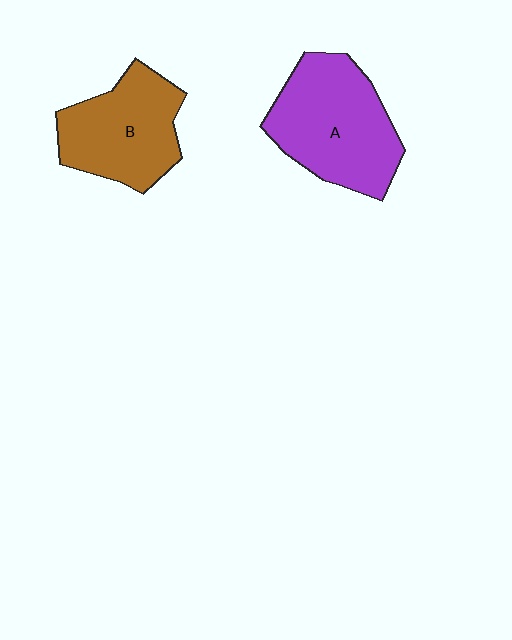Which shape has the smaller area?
Shape B (brown).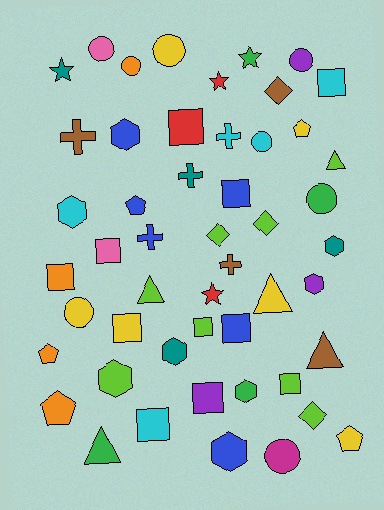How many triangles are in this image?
There are 5 triangles.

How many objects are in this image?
There are 50 objects.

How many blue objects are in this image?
There are 6 blue objects.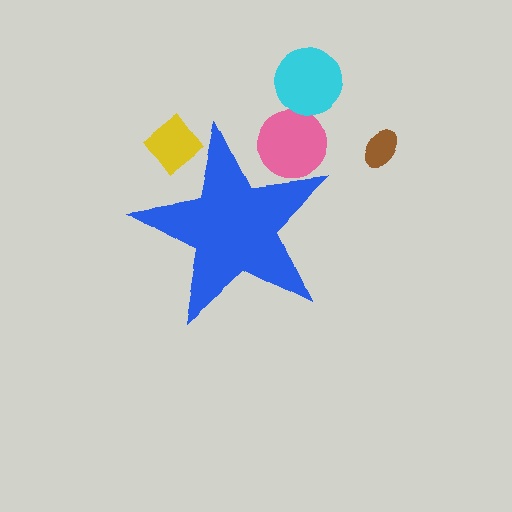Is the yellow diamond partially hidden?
Yes, the yellow diamond is partially hidden behind the blue star.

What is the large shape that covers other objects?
A blue star.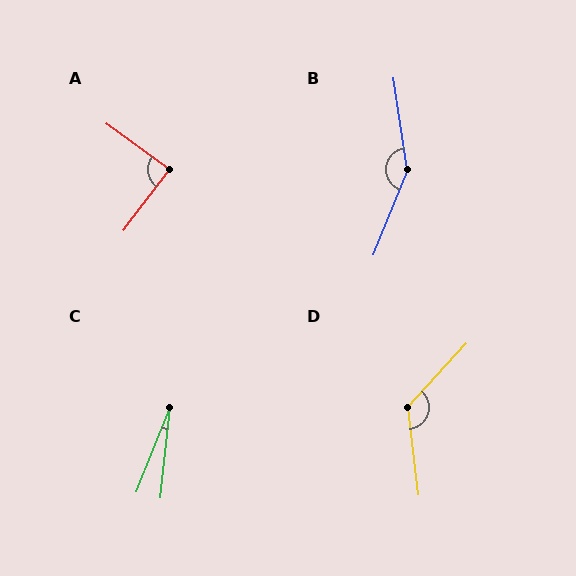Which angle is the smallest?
C, at approximately 15 degrees.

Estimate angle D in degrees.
Approximately 131 degrees.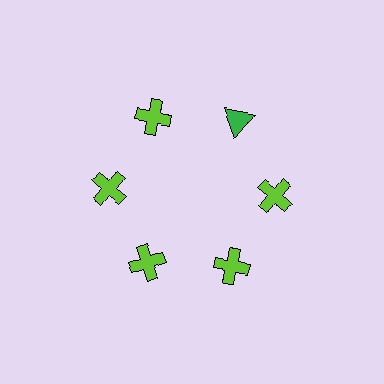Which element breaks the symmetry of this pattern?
The green triangle at roughly the 1 o'clock position breaks the symmetry. All other shapes are lime crosses.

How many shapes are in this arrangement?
There are 6 shapes arranged in a ring pattern.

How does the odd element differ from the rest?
It differs in both color (green instead of lime) and shape (triangle instead of cross).